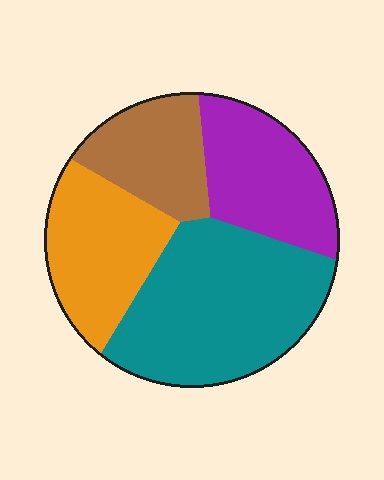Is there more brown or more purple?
Purple.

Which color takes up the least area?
Brown, at roughly 15%.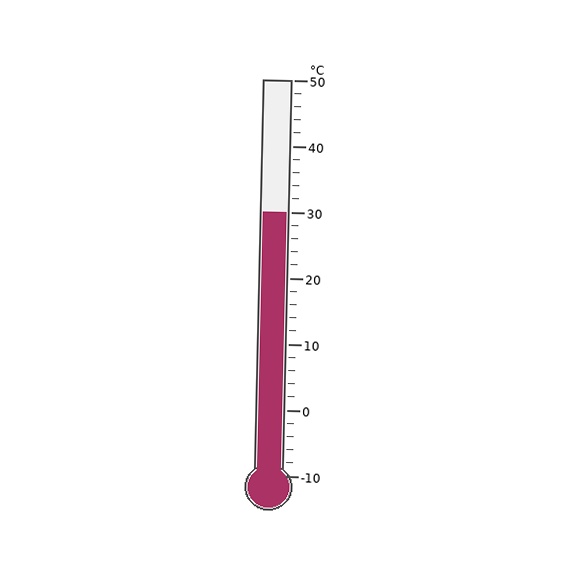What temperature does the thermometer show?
The thermometer shows approximately 30°C.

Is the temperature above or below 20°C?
The temperature is above 20°C.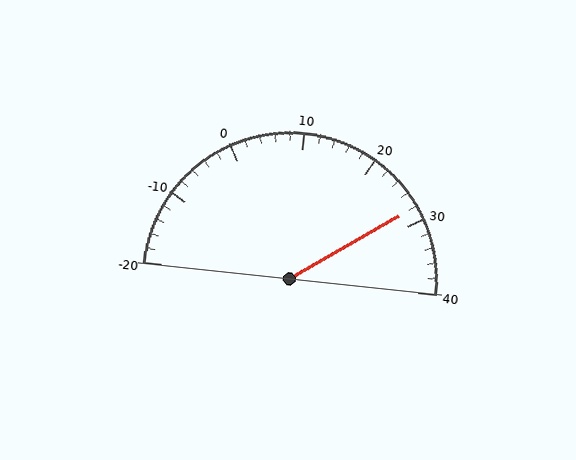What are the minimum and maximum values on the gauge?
The gauge ranges from -20 to 40.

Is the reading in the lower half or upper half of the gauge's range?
The reading is in the upper half of the range (-20 to 40).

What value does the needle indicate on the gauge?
The needle indicates approximately 28.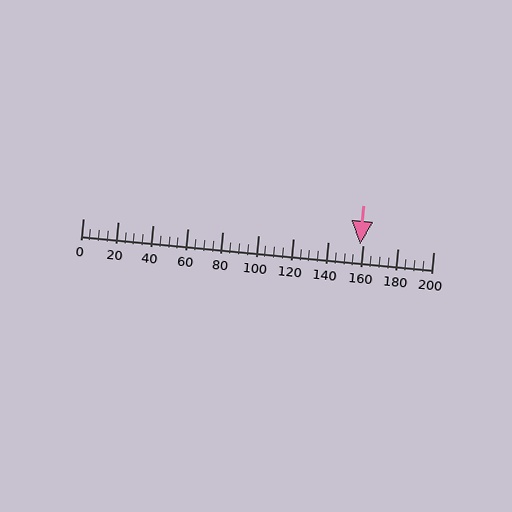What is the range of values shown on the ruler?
The ruler shows values from 0 to 200.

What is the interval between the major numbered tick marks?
The major tick marks are spaced 20 units apart.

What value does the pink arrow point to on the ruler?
The pink arrow points to approximately 158.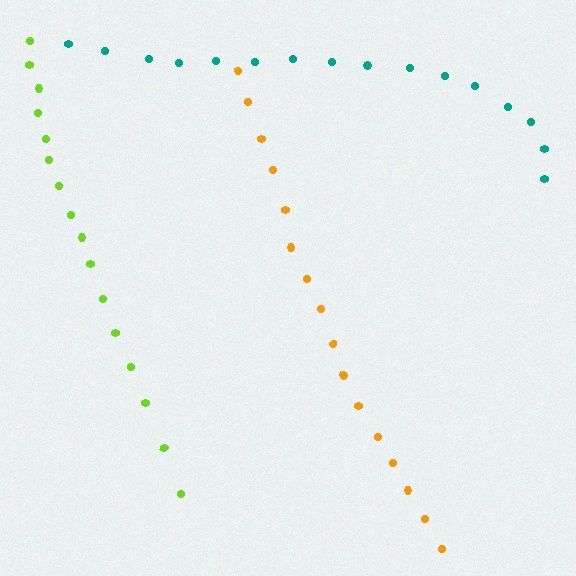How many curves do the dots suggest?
There are 3 distinct paths.